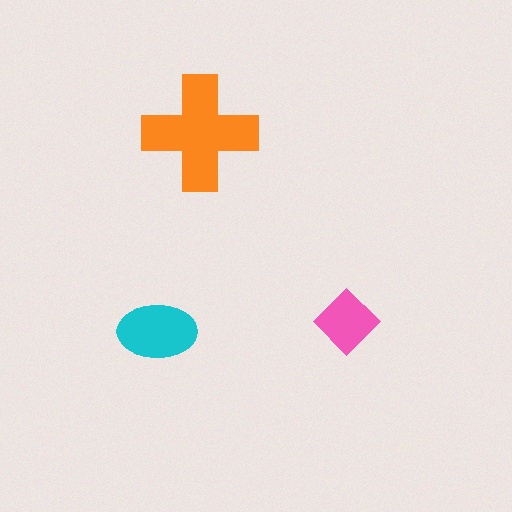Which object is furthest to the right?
The pink diamond is rightmost.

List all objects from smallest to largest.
The pink diamond, the cyan ellipse, the orange cross.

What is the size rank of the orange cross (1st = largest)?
1st.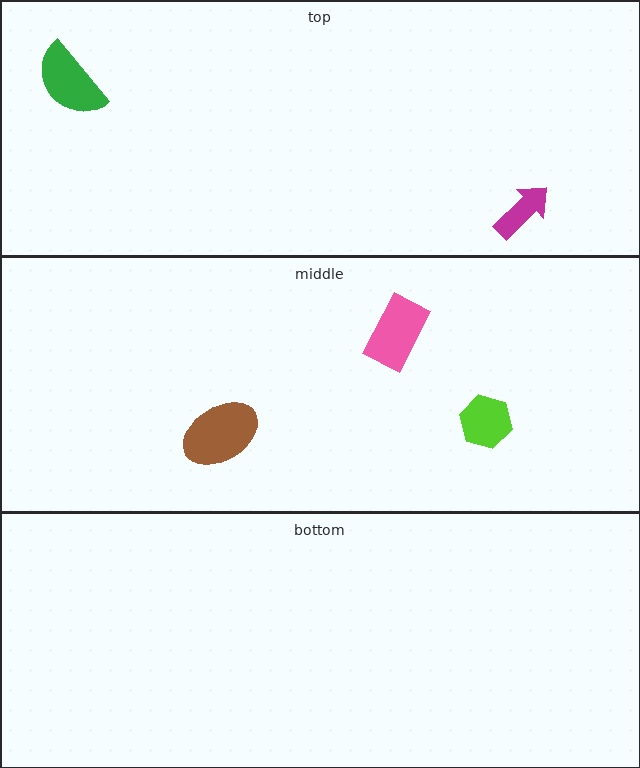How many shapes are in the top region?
2.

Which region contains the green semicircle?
The top region.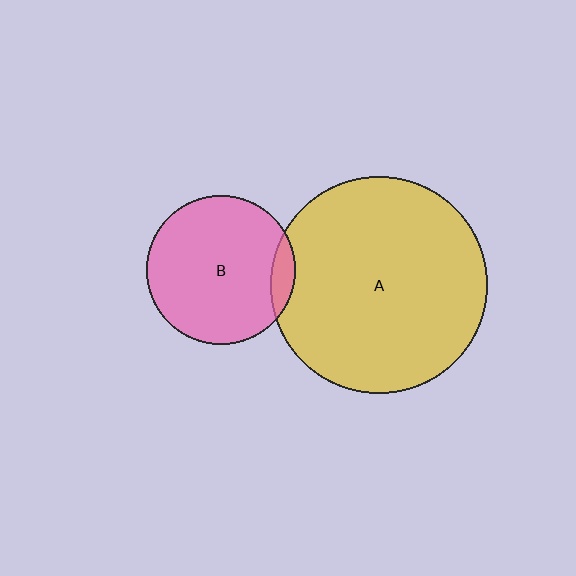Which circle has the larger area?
Circle A (yellow).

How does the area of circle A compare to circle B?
Approximately 2.1 times.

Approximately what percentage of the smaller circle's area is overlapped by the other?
Approximately 10%.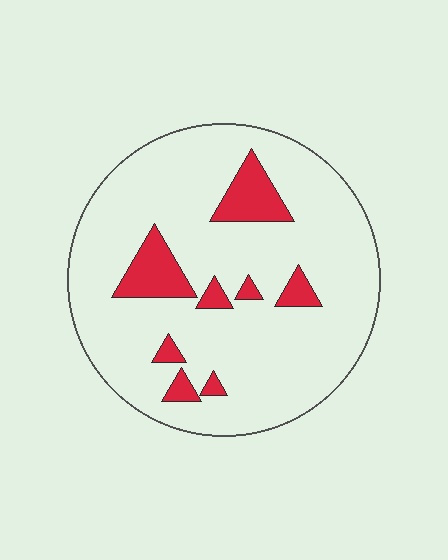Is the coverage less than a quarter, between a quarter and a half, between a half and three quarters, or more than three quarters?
Less than a quarter.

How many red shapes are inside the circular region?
8.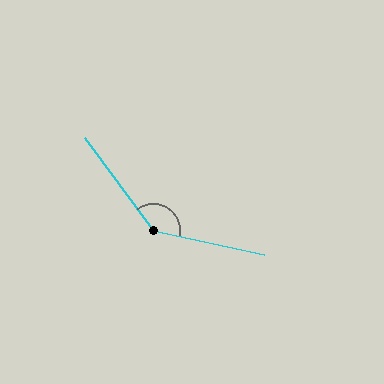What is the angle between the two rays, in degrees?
Approximately 139 degrees.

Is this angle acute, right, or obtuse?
It is obtuse.